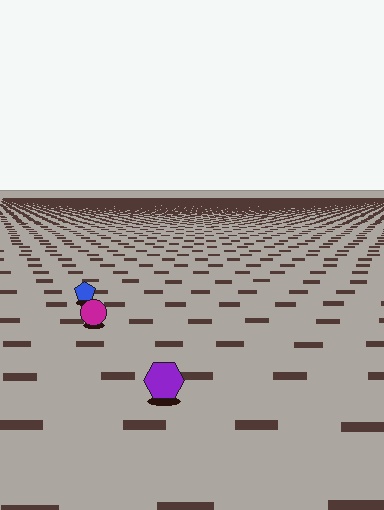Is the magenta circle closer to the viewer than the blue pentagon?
Yes. The magenta circle is closer — you can tell from the texture gradient: the ground texture is coarser near it.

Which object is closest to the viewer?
The purple hexagon is closest. The texture marks near it are larger and more spread out.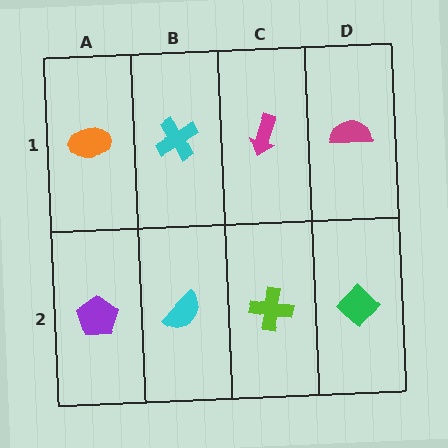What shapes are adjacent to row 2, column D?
A magenta semicircle (row 1, column D), a lime cross (row 2, column C).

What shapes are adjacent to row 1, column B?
A cyan semicircle (row 2, column B), an orange ellipse (row 1, column A), a magenta arrow (row 1, column C).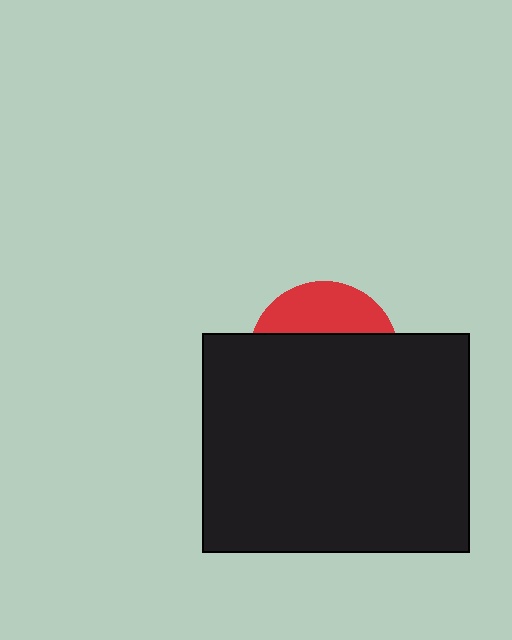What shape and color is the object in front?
The object in front is a black rectangle.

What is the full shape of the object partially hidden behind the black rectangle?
The partially hidden object is a red circle.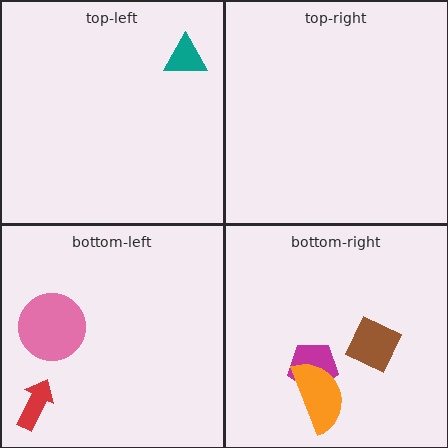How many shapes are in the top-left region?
1.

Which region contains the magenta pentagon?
The bottom-right region.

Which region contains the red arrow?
The bottom-left region.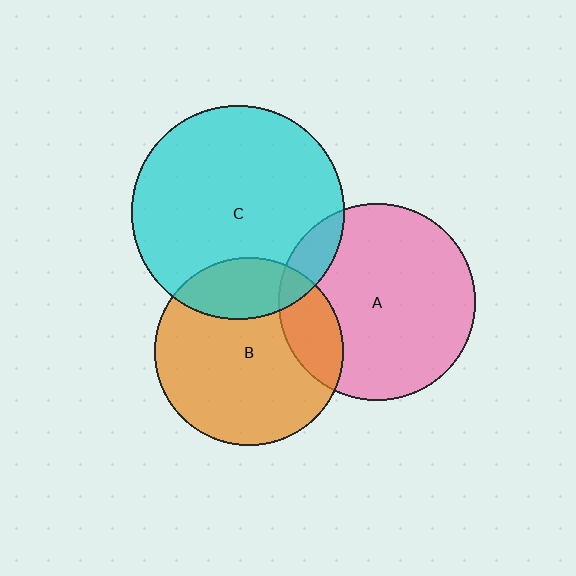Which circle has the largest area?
Circle C (cyan).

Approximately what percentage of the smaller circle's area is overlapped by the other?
Approximately 20%.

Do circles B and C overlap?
Yes.